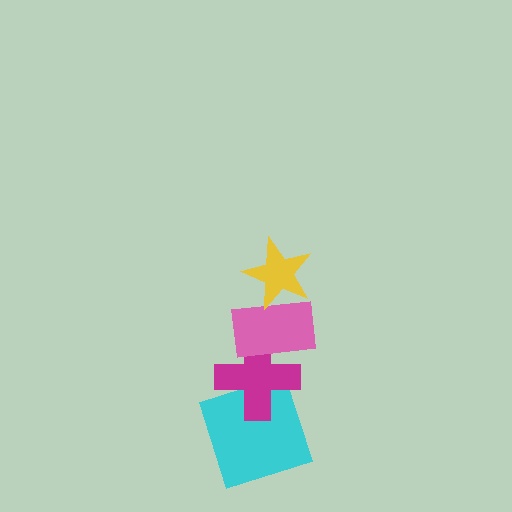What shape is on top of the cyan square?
The magenta cross is on top of the cyan square.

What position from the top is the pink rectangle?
The pink rectangle is 2nd from the top.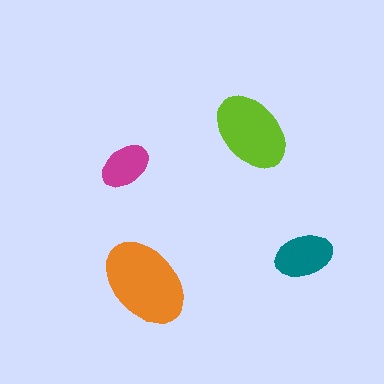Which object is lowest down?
The orange ellipse is bottommost.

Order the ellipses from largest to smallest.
the orange one, the lime one, the teal one, the magenta one.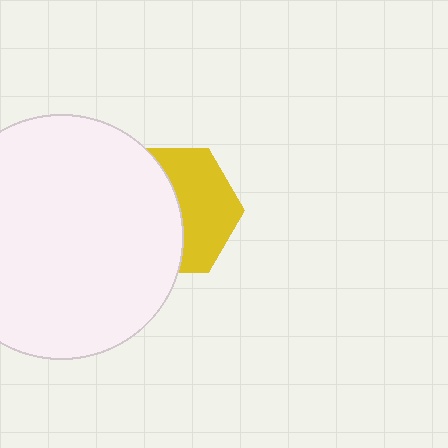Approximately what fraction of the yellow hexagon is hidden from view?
Roughly 52% of the yellow hexagon is hidden behind the white circle.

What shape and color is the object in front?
The object in front is a white circle.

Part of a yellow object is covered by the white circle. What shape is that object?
It is a hexagon.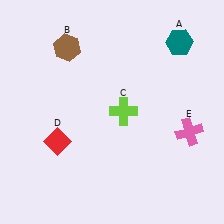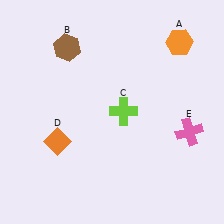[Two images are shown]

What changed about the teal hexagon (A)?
In Image 1, A is teal. In Image 2, it changed to orange.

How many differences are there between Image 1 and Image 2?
There are 2 differences between the two images.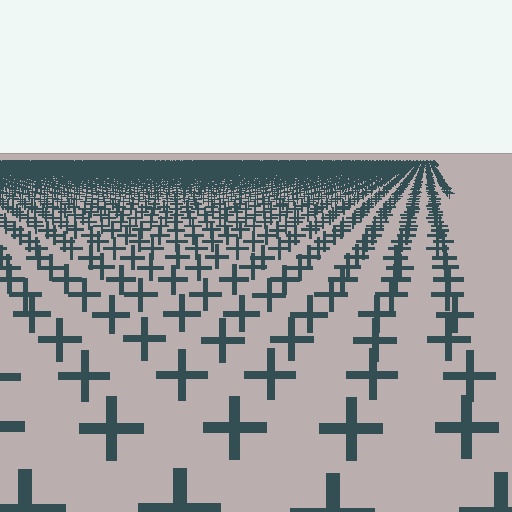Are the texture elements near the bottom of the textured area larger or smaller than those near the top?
Larger. Near the bottom, elements are closer to the viewer and appear at a bigger on-screen size.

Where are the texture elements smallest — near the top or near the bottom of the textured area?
Near the top.